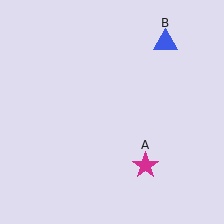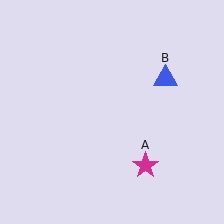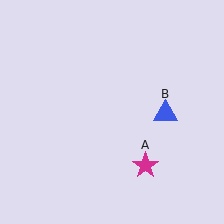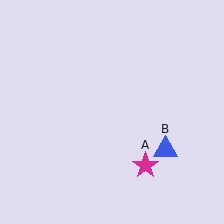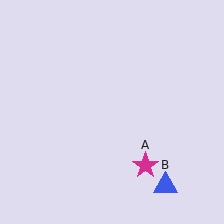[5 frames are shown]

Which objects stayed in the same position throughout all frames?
Magenta star (object A) remained stationary.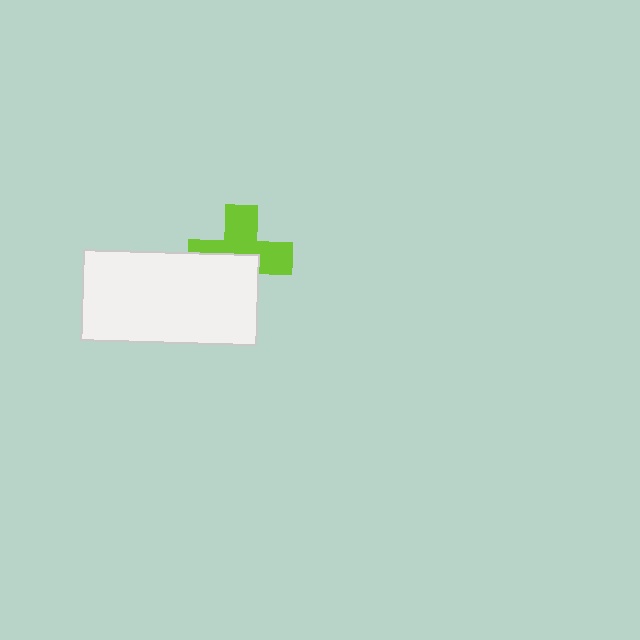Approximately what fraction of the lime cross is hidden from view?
Roughly 46% of the lime cross is hidden behind the white rectangle.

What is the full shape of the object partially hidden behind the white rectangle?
The partially hidden object is a lime cross.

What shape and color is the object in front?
The object in front is a white rectangle.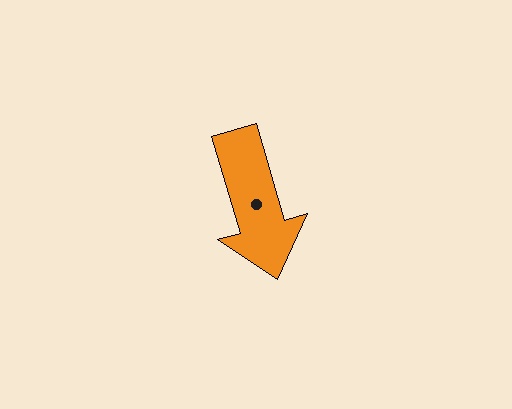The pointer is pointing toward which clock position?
Roughly 5 o'clock.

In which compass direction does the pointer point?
South.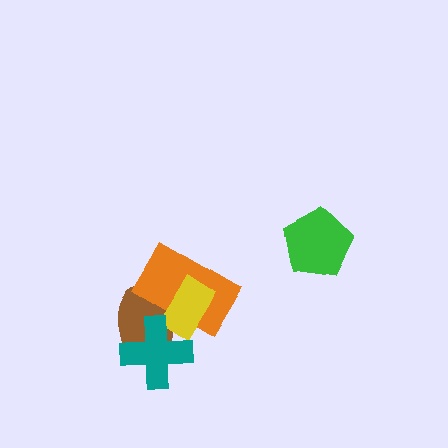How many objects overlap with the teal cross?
3 objects overlap with the teal cross.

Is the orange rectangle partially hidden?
Yes, it is partially covered by another shape.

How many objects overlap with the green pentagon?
0 objects overlap with the green pentagon.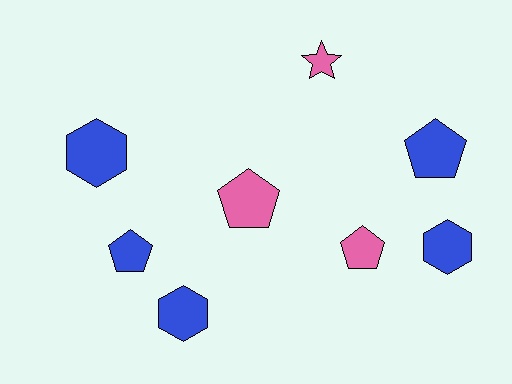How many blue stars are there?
There are no blue stars.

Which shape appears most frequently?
Pentagon, with 4 objects.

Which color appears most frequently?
Blue, with 5 objects.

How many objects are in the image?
There are 8 objects.